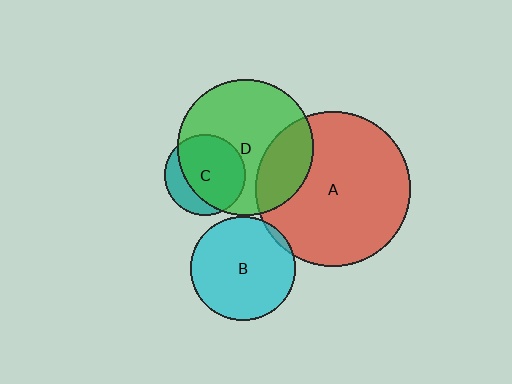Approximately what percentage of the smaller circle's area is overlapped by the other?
Approximately 25%.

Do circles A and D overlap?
Yes.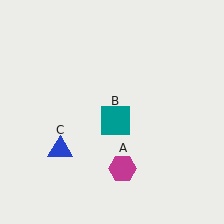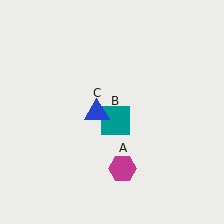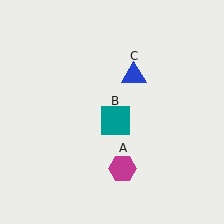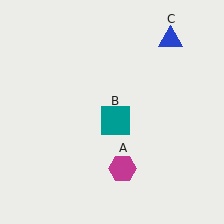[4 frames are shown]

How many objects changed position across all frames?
1 object changed position: blue triangle (object C).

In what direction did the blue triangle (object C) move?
The blue triangle (object C) moved up and to the right.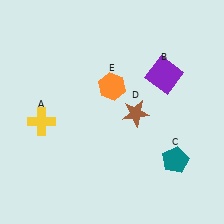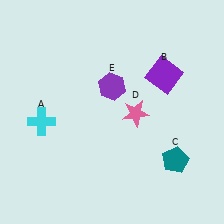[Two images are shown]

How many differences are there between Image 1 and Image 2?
There are 3 differences between the two images.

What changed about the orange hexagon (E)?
In Image 1, E is orange. In Image 2, it changed to purple.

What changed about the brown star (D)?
In Image 1, D is brown. In Image 2, it changed to pink.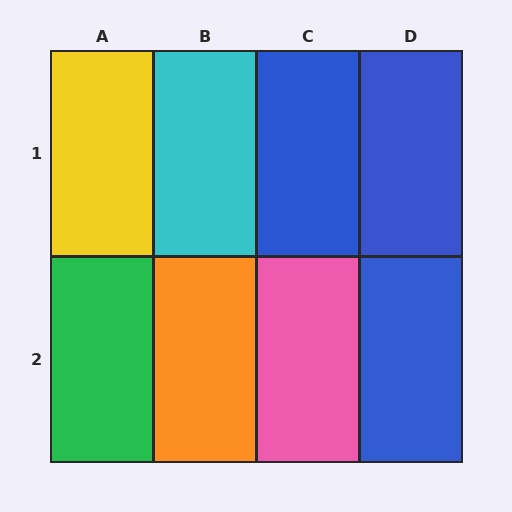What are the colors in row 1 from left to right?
Yellow, cyan, blue, blue.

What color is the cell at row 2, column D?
Blue.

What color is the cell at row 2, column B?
Orange.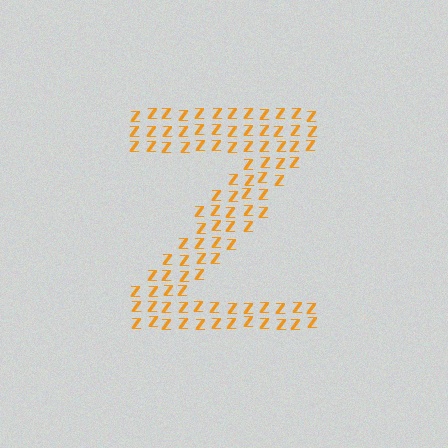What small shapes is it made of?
It is made of small letter Z's.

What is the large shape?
The large shape is the letter Z.